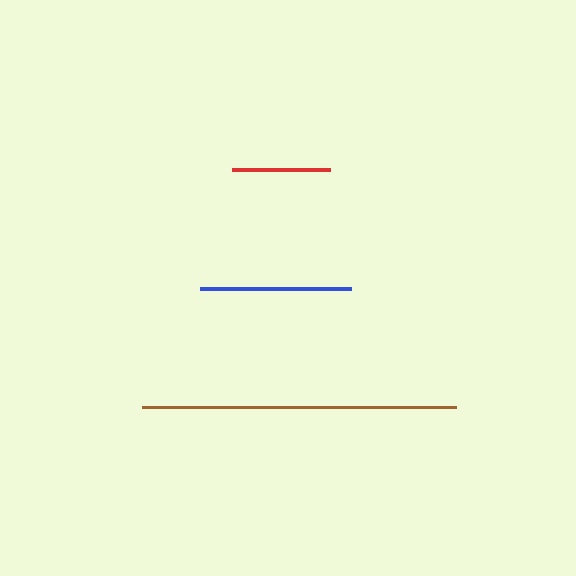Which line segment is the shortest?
The red line is the shortest at approximately 99 pixels.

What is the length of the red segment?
The red segment is approximately 99 pixels long.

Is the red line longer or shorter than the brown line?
The brown line is longer than the red line.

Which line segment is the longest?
The brown line is the longest at approximately 315 pixels.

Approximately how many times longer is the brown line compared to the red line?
The brown line is approximately 3.2 times the length of the red line.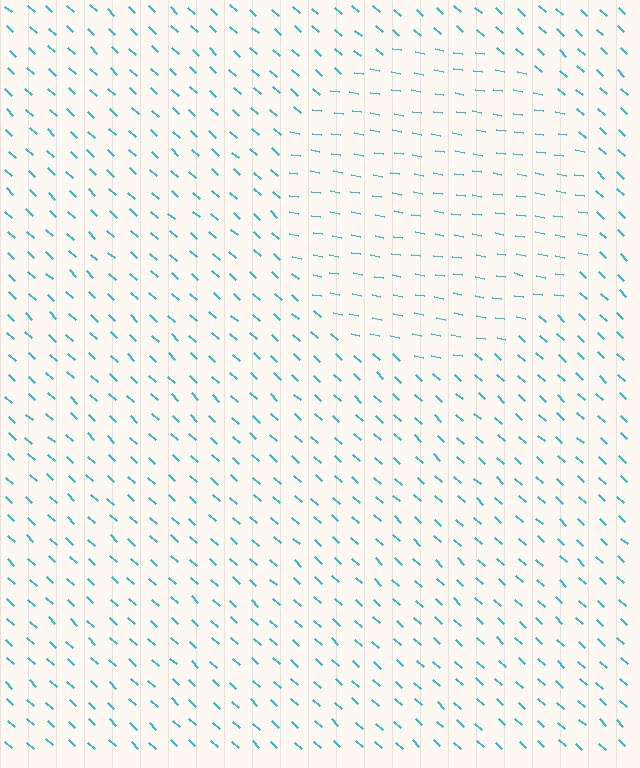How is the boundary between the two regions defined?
The boundary is defined purely by a change in line orientation (approximately 33 degrees difference). All lines are the same color and thickness.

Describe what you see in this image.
The image is filled with small cyan line segments. A circle region in the image has lines oriented differently from the surrounding lines, creating a visible texture boundary.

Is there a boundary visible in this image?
Yes, there is a texture boundary formed by a change in line orientation.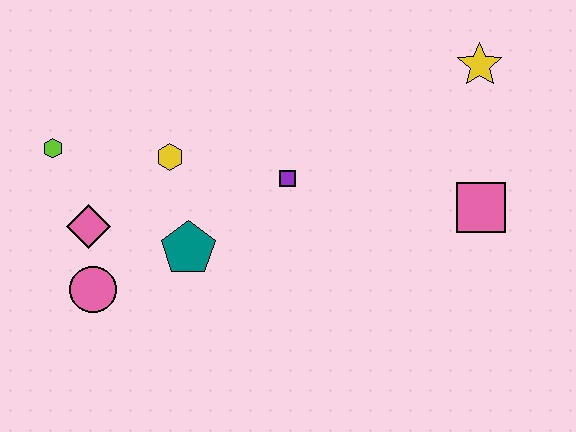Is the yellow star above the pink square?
Yes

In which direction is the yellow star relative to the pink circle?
The yellow star is to the right of the pink circle.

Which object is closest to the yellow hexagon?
The teal pentagon is closest to the yellow hexagon.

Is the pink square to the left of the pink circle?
No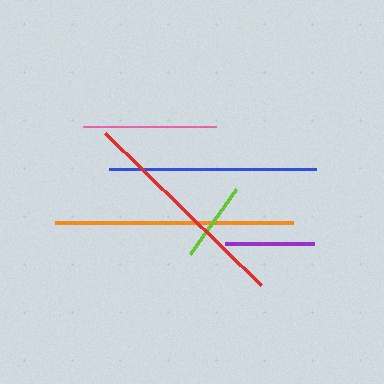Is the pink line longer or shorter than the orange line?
The orange line is longer than the pink line.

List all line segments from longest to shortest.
From longest to shortest: orange, red, blue, pink, purple, lime.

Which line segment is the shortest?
The lime line is the shortest at approximately 80 pixels.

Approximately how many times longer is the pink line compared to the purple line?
The pink line is approximately 1.5 times the length of the purple line.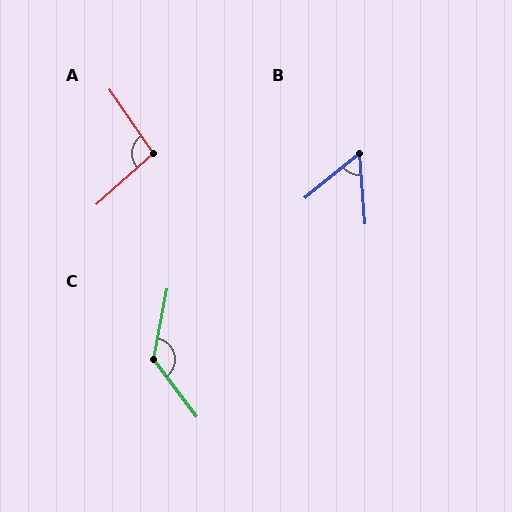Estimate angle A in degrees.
Approximately 97 degrees.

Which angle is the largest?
C, at approximately 132 degrees.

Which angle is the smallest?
B, at approximately 55 degrees.